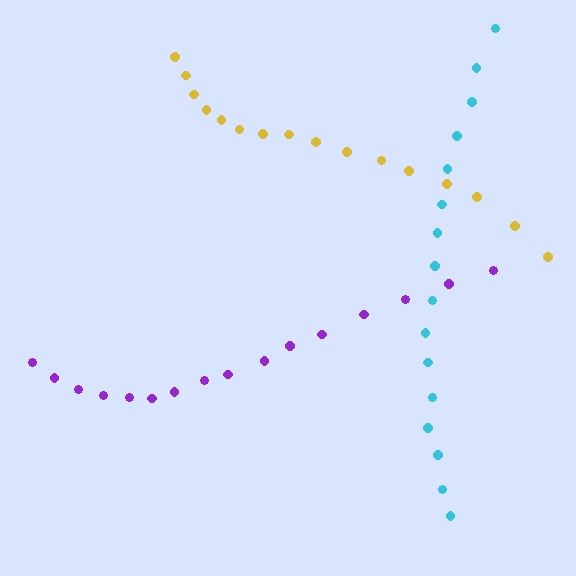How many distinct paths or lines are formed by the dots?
There are 3 distinct paths.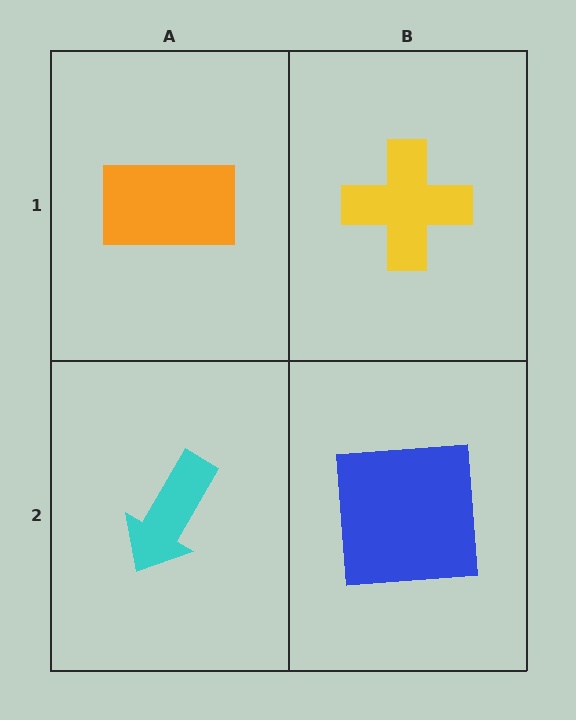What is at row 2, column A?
A cyan arrow.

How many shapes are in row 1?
2 shapes.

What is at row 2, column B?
A blue square.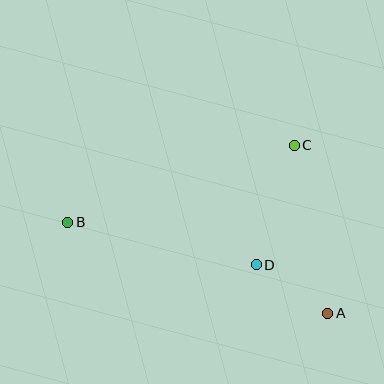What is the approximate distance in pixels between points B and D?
The distance between B and D is approximately 193 pixels.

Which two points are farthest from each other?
Points A and B are farthest from each other.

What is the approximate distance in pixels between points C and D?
The distance between C and D is approximately 125 pixels.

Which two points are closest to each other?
Points A and D are closest to each other.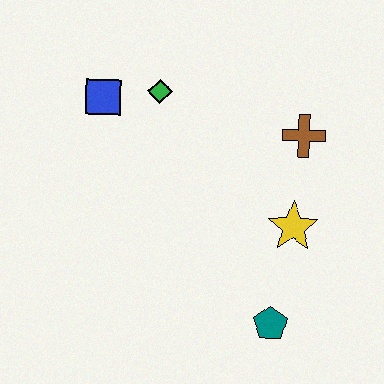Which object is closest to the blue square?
The green diamond is closest to the blue square.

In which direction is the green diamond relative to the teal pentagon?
The green diamond is above the teal pentagon.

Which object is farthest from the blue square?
The teal pentagon is farthest from the blue square.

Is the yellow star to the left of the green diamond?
No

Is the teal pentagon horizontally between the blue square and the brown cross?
Yes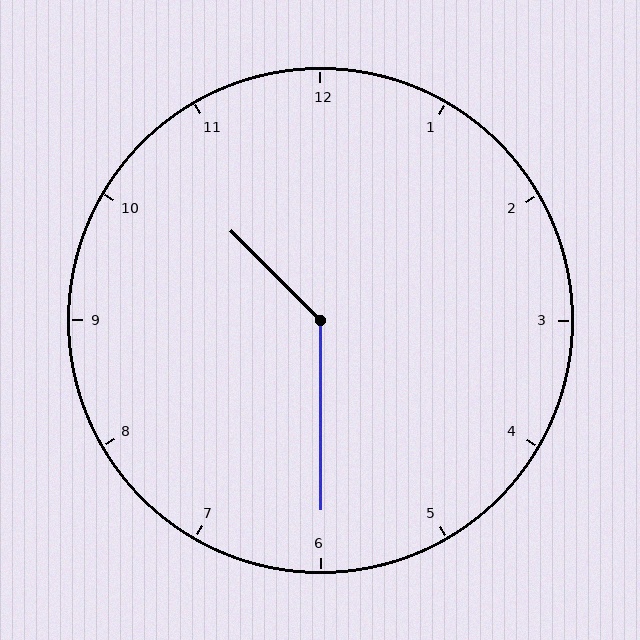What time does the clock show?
10:30.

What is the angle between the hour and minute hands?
Approximately 135 degrees.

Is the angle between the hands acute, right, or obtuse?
It is obtuse.